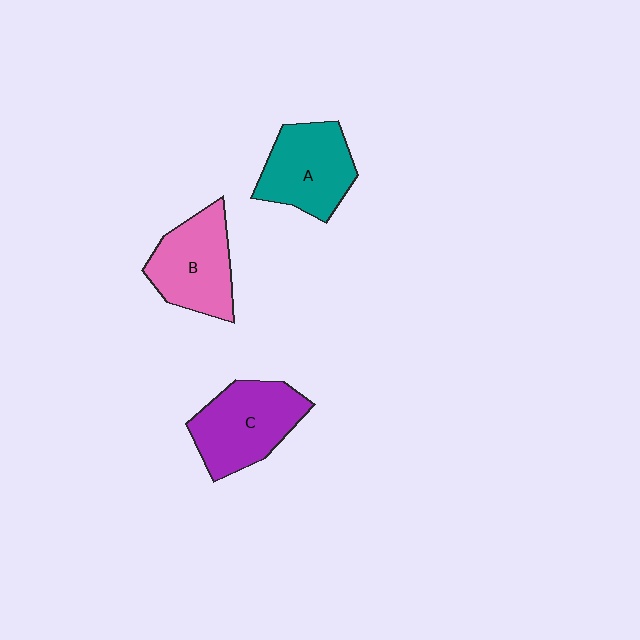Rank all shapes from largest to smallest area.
From largest to smallest: C (purple), A (teal), B (pink).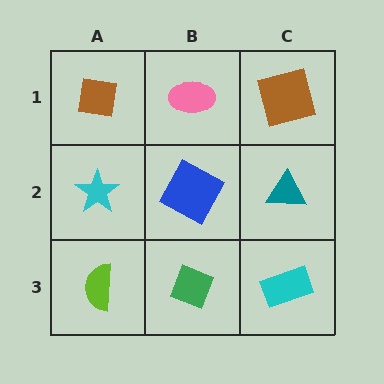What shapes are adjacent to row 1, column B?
A blue square (row 2, column B), a brown square (row 1, column A), a brown square (row 1, column C).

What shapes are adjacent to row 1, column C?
A teal triangle (row 2, column C), a pink ellipse (row 1, column B).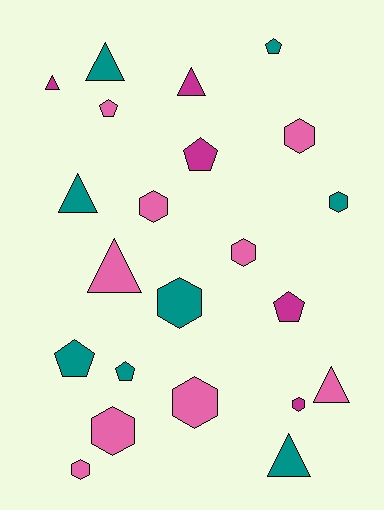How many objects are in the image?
There are 22 objects.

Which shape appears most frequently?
Hexagon, with 9 objects.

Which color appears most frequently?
Pink, with 9 objects.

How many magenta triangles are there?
There are 2 magenta triangles.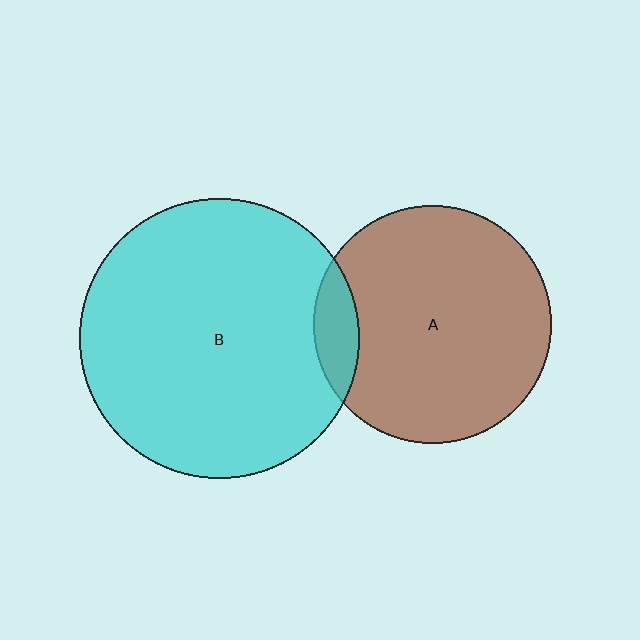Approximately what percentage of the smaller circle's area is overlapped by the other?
Approximately 10%.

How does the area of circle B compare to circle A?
Approximately 1.4 times.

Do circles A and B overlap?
Yes.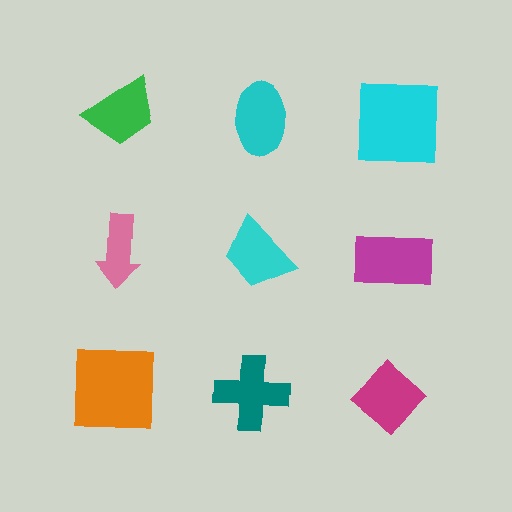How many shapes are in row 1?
3 shapes.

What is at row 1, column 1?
A green trapezoid.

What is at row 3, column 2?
A teal cross.